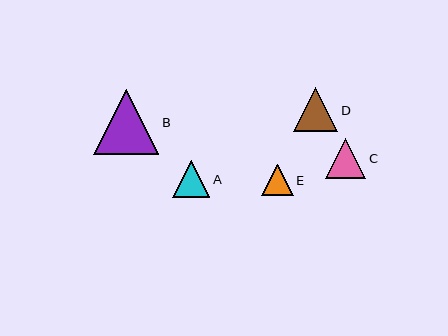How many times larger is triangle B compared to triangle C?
Triangle B is approximately 1.6 times the size of triangle C.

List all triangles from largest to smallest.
From largest to smallest: B, D, C, A, E.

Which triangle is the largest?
Triangle B is the largest with a size of approximately 66 pixels.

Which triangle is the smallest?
Triangle E is the smallest with a size of approximately 32 pixels.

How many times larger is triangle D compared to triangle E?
Triangle D is approximately 1.4 times the size of triangle E.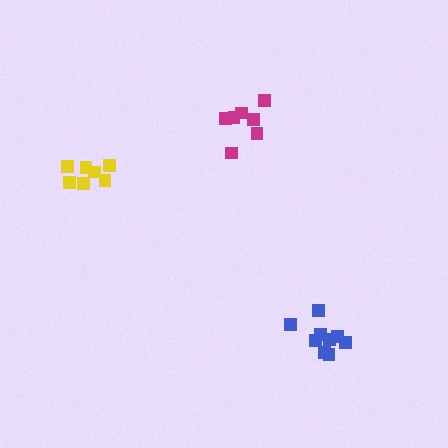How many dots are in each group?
Group 1: 9 dots, Group 2: 7 dots, Group 3: 7 dots (23 total).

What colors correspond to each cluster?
The clusters are colored: blue, yellow, magenta.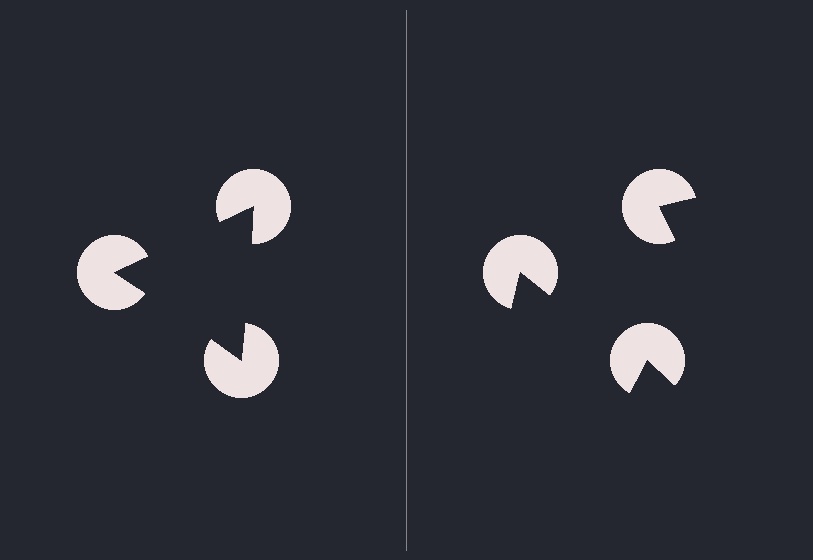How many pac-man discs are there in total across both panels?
6 — 3 on each side.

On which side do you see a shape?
An illusory triangle appears on the left side. On the right side the wedge cuts are rotated, so no coherent shape forms.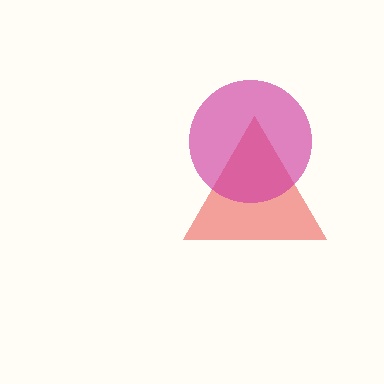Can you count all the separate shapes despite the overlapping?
Yes, there are 2 separate shapes.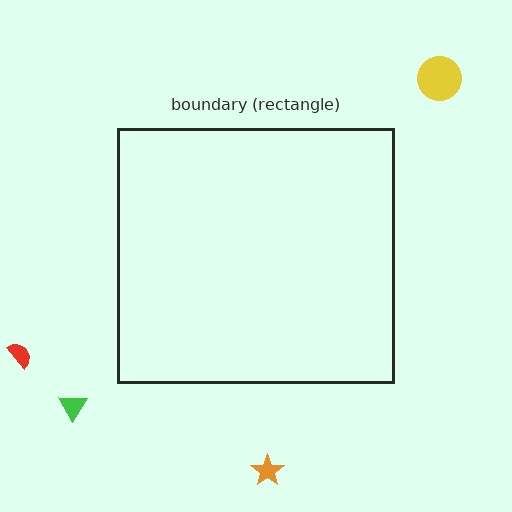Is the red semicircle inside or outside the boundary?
Outside.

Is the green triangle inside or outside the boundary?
Outside.